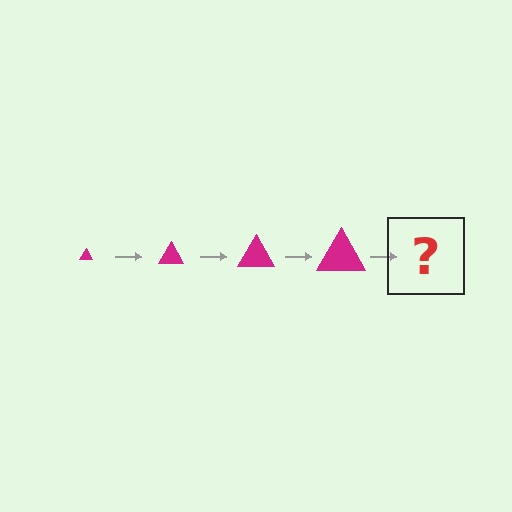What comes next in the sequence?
The next element should be a magenta triangle, larger than the previous one.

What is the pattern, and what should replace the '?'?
The pattern is that the triangle gets progressively larger each step. The '?' should be a magenta triangle, larger than the previous one.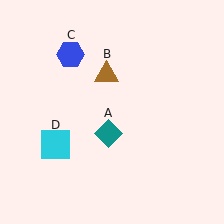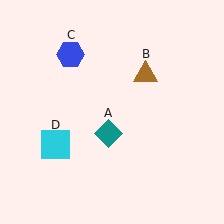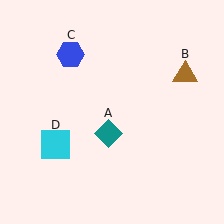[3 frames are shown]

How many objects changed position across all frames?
1 object changed position: brown triangle (object B).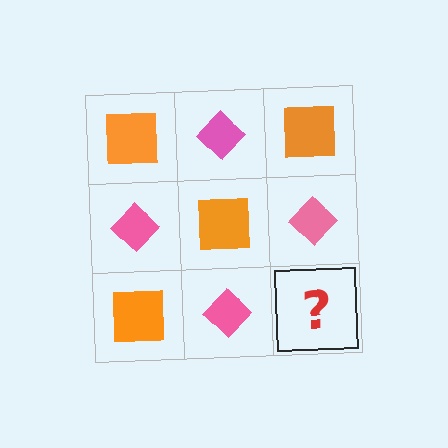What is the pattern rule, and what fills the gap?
The rule is that it alternates orange square and pink diamond in a checkerboard pattern. The gap should be filled with an orange square.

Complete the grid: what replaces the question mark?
The question mark should be replaced with an orange square.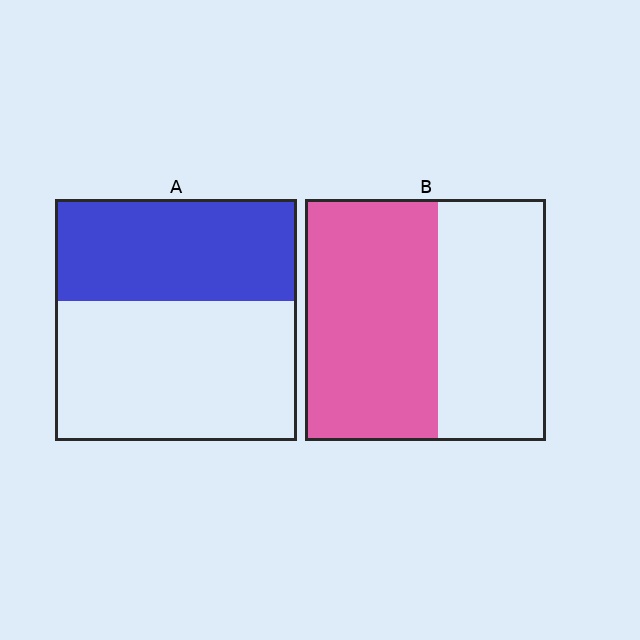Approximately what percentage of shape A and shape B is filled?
A is approximately 40% and B is approximately 55%.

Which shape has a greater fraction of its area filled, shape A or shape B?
Shape B.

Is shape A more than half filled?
No.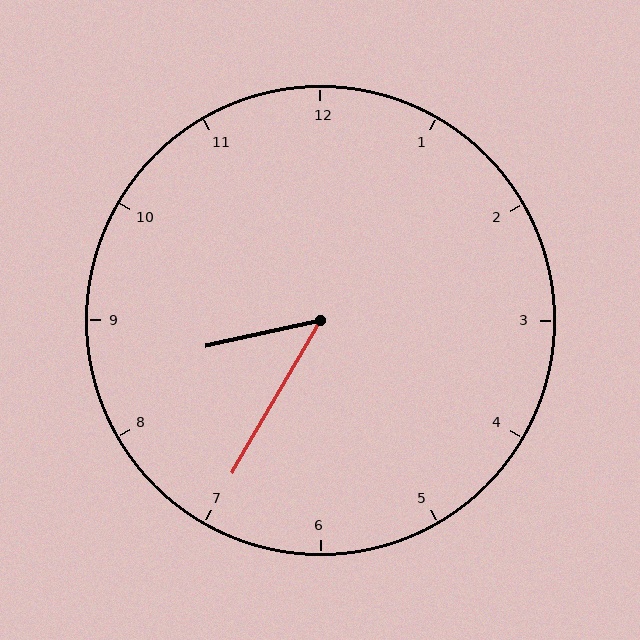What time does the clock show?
8:35.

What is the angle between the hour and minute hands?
Approximately 48 degrees.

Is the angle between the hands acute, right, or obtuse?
It is acute.